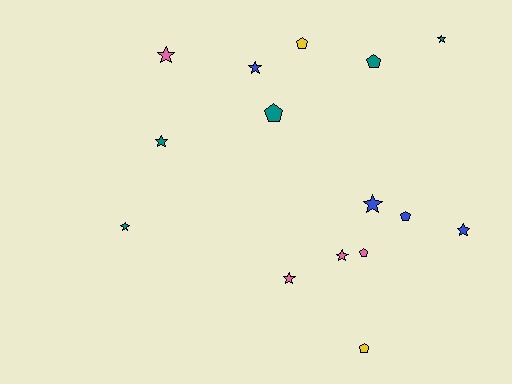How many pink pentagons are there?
There is 1 pink pentagon.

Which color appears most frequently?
Teal, with 5 objects.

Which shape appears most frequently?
Star, with 9 objects.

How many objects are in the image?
There are 15 objects.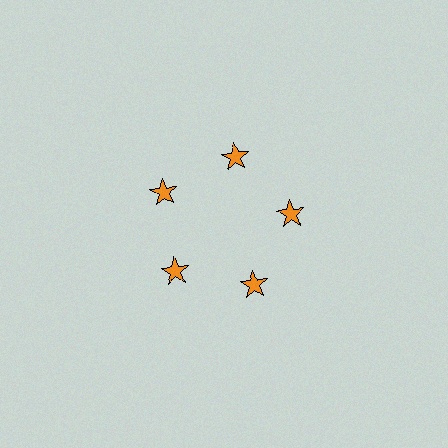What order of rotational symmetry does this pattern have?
This pattern has 5-fold rotational symmetry.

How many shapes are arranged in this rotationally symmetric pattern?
There are 5 shapes, arranged in 5 groups of 1.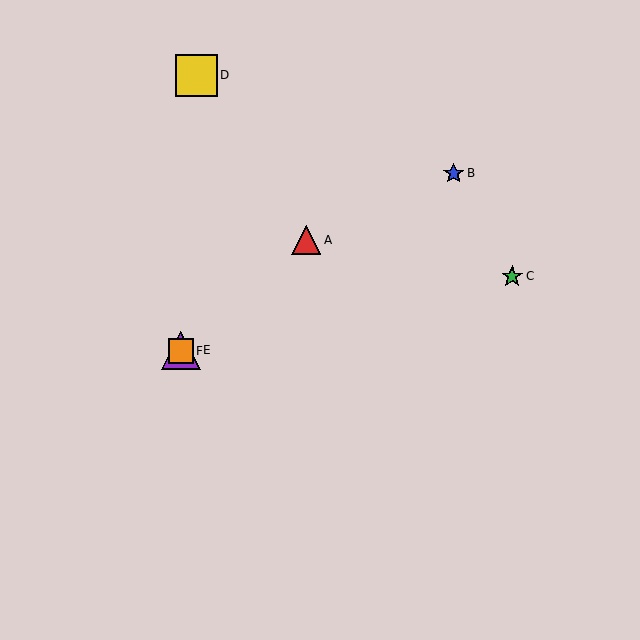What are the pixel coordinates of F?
Object F is at (181, 351).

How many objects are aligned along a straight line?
3 objects (A, E, F) are aligned along a straight line.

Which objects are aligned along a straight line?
Objects A, E, F are aligned along a straight line.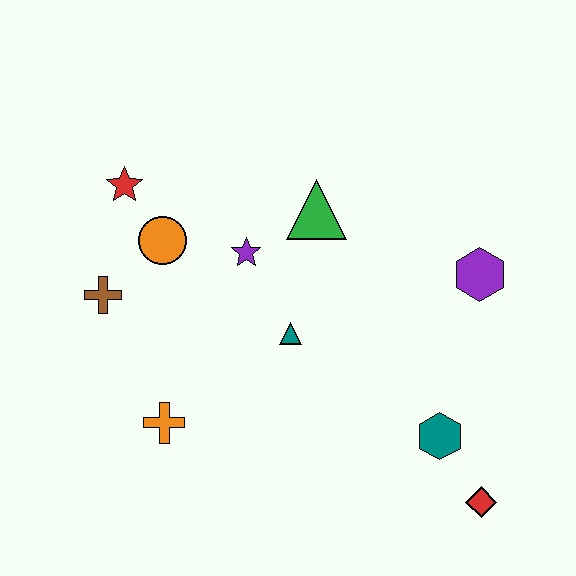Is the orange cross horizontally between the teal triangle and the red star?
Yes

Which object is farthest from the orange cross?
The purple hexagon is farthest from the orange cross.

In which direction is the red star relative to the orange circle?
The red star is above the orange circle.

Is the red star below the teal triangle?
No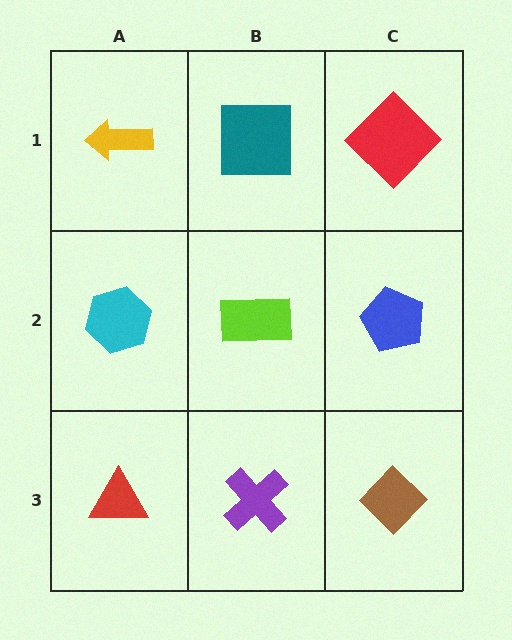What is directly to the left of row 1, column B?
A yellow arrow.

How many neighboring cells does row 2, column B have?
4.